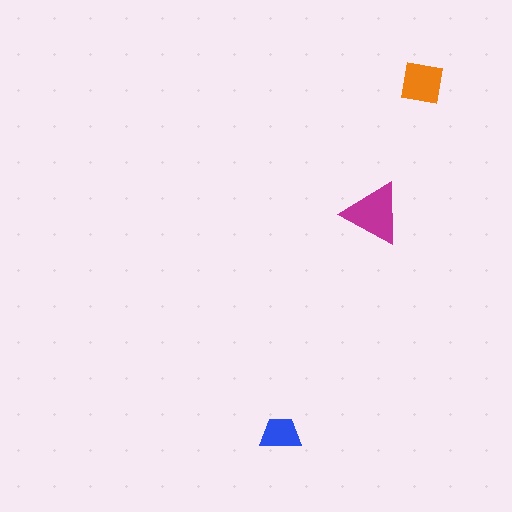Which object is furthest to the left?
The blue trapezoid is leftmost.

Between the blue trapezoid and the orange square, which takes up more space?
The orange square.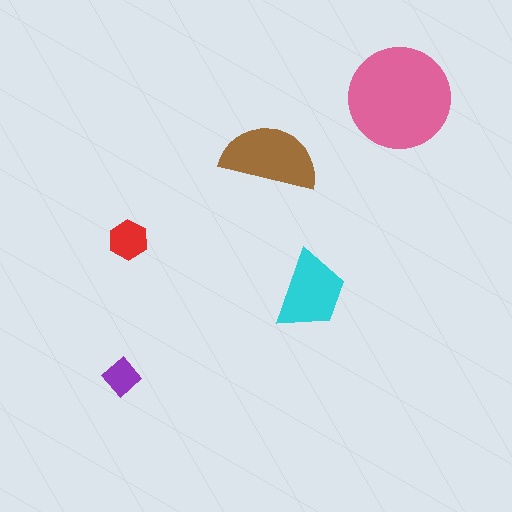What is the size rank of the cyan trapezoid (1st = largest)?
3rd.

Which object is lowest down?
The purple diamond is bottommost.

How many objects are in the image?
There are 5 objects in the image.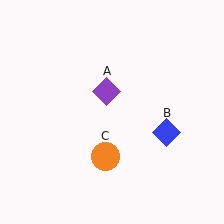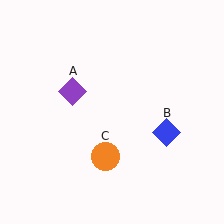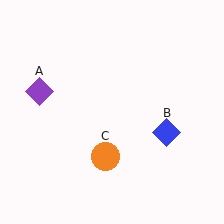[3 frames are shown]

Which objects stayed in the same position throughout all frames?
Blue diamond (object B) and orange circle (object C) remained stationary.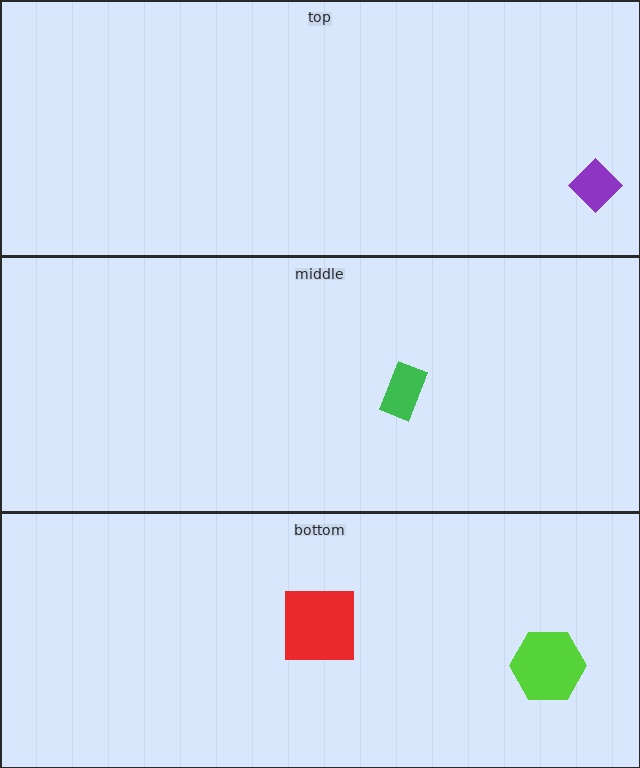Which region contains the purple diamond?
The top region.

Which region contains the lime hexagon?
The bottom region.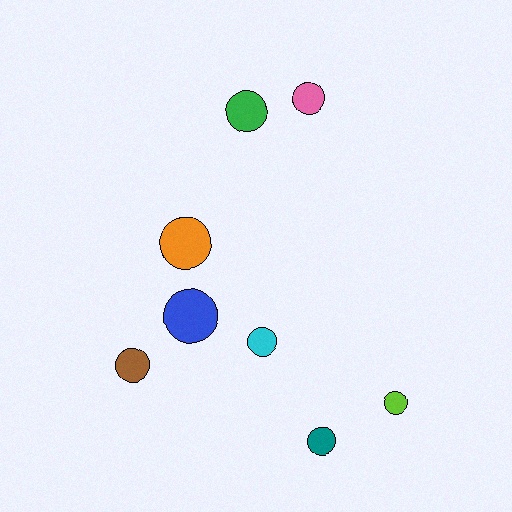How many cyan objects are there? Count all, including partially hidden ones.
There is 1 cyan object.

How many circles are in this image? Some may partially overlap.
There are 8 circles.